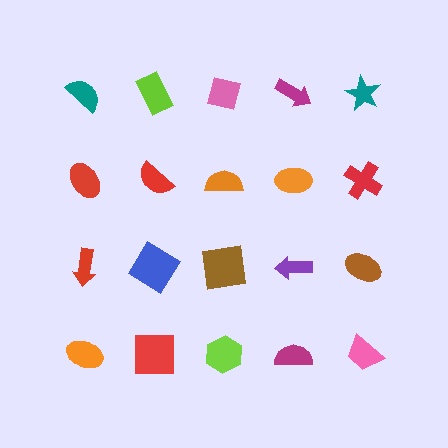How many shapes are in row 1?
5 shapes.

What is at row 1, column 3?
A pink square.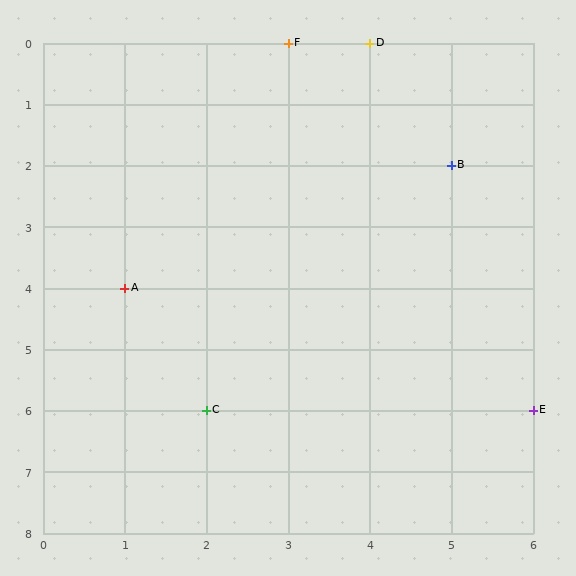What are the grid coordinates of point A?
Point A is at grid coordinates (1, 4).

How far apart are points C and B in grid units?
Points C and B are 3 columns and 4 rows apart (about 5.0 grid units diagonally).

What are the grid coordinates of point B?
Point B is at grid coordinates (5, 2).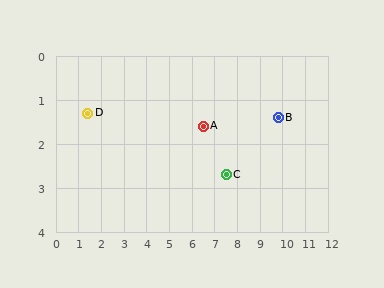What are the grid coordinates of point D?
Point D is at approximately (1.4, 1.3).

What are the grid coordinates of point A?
Point A is at approximately (6.5, 1.6).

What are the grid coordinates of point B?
Point B is at approximately (9.8, 1.4).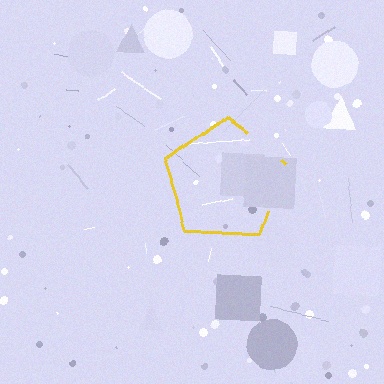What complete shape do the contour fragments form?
The contour fragments form a pentagon.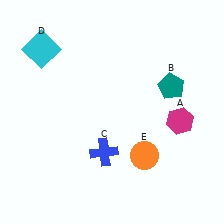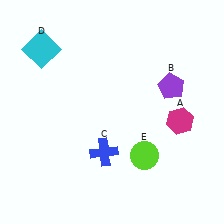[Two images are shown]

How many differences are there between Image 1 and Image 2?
There are 2 differences between the two images.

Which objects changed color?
B changed from teal to purple. E changed from orange to lime.